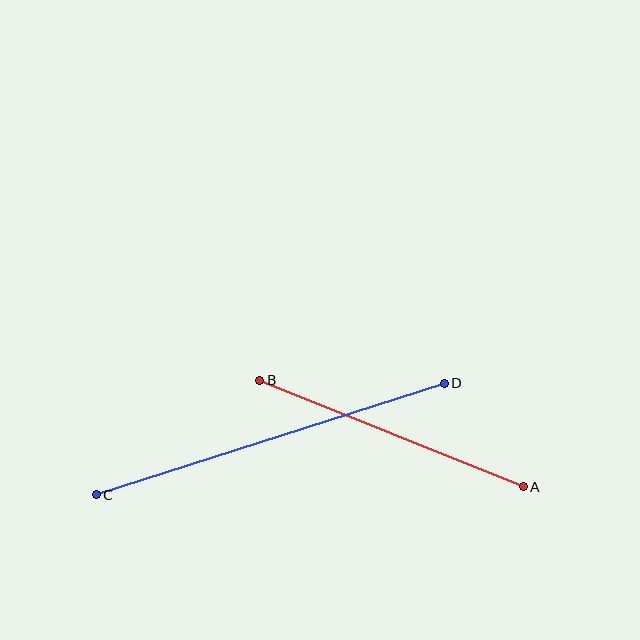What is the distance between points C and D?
The distance is approximately 366 pixels.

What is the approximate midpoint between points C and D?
The midpoint is at approximately (270, 439) pixels.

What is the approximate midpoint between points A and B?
The midpoint is at approximately (392, 433) pixels.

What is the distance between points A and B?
The distance is approximately 284 pixels.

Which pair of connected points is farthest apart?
Points C and D are farthest apart.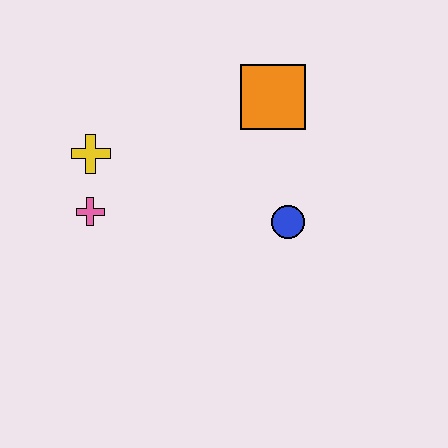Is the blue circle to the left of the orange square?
No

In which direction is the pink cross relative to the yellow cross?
The pink cross is below the yellow cross.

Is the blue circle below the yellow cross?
Yes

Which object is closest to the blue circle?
The orange square is closest to the blue circle.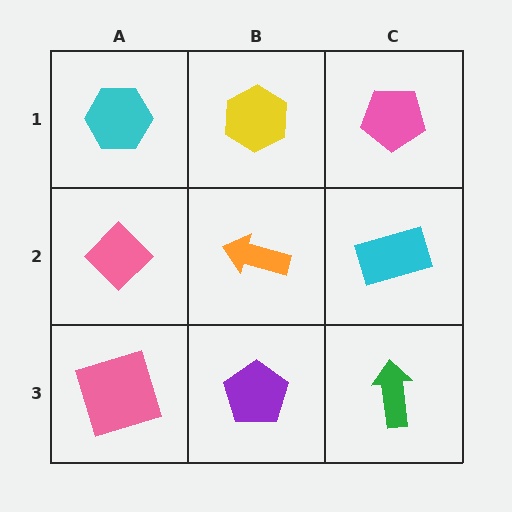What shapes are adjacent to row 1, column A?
A pink diamond (row 2, column A), a yellow hexagon (row 1, column B).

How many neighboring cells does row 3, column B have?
3.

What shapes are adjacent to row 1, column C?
A cyan rectangle (row 2, column C), a yellow hexagon (row 1, column B).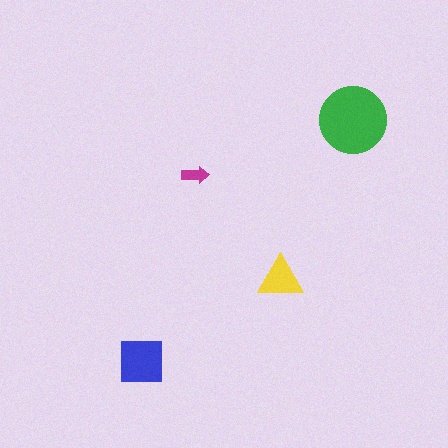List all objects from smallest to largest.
The magenta arrow, the yellow triangle, the blue square, the green circle.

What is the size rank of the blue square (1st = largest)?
2nd.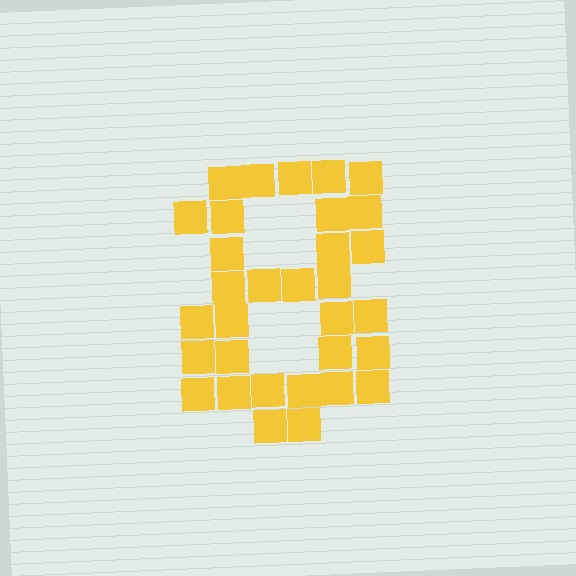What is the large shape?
The large shape is the digit 8.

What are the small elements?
The small elements are squares.